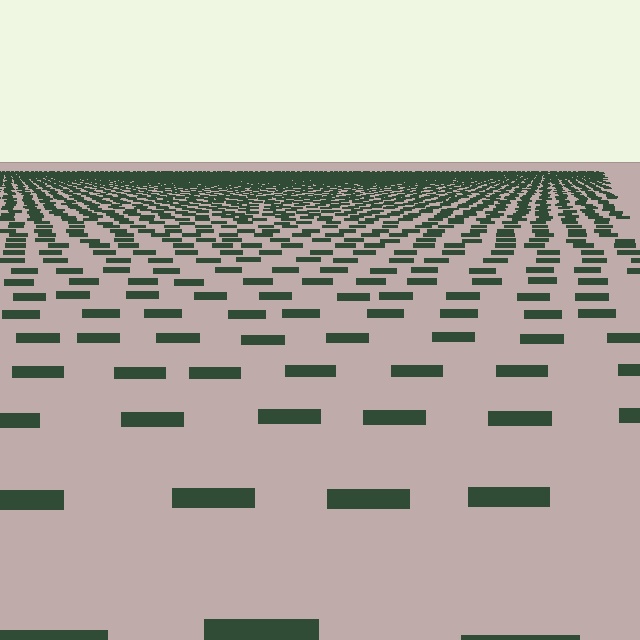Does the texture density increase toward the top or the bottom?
Density increases toward the top.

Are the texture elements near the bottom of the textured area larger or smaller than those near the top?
Larger. Near the bottom, elements are closer to the viewer and appear at a bigger on-screen size.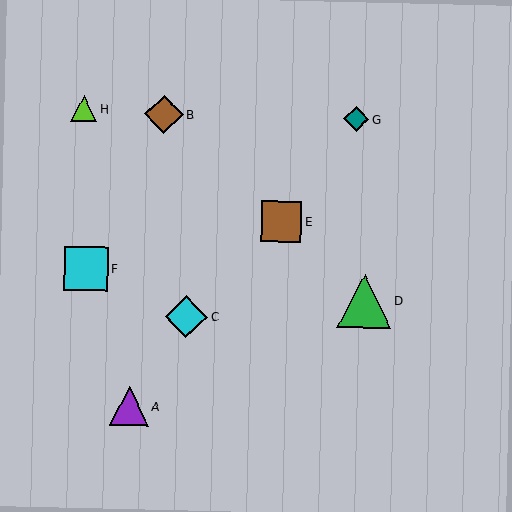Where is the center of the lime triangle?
The center of the lime triangle is at (84, 109).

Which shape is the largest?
The green triangle (labeled D) is the largest.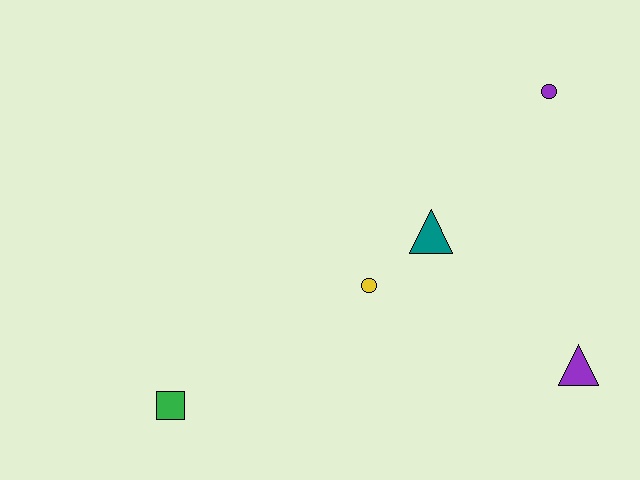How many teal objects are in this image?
There is 1 teal object.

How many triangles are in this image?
There are 2 triangles.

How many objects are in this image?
There are 5 objects.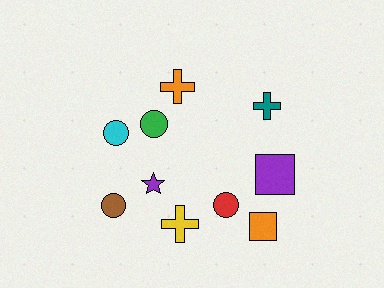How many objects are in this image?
There are 10 objects.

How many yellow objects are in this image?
There is 1 yellow object.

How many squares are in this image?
There are 2 squares.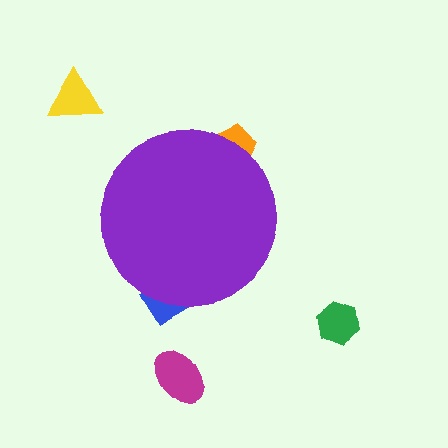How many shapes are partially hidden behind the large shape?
2 shapes are partially hidden.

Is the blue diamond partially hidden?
Yes, the blue diamond is partially hidden behind the purple circle.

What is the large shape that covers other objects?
A purple circle.